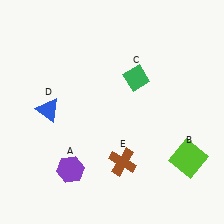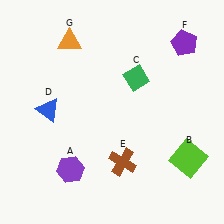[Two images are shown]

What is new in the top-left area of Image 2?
An orange triangle (G) was added in the top-left area of Image 2.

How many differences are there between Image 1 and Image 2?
There are 2 differences between the two images.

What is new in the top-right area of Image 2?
A purple pentagon (F) was added in the top-right area of Image 2.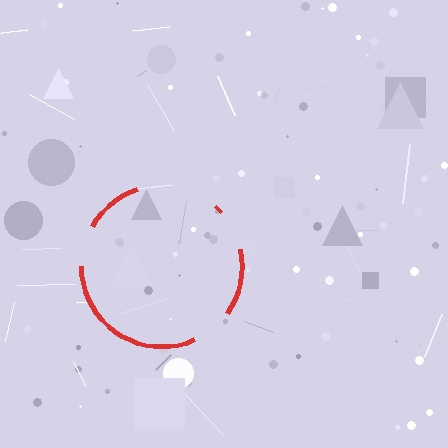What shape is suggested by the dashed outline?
The dashed outline suggests a circle.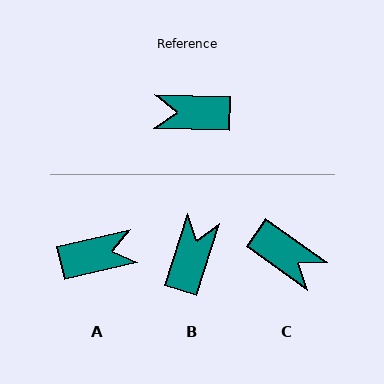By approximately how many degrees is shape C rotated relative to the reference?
Approximately 146 degrees counter-clockwise.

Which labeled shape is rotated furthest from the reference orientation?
A, about 165 degrees away.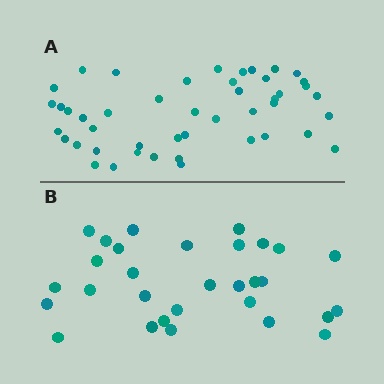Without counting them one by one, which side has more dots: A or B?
Region A (the top region) has more dots.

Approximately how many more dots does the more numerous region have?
Region A has approximately 15 more dots than region B.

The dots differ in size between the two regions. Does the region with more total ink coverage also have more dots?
No. Region B has more total ink coverage because its dots are larger, but region A actually contains more individual dots. Total area can be misleading — the number of items is what matters here.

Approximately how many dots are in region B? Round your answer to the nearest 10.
About 30 dots.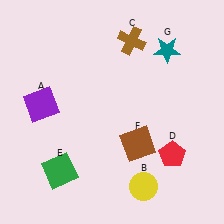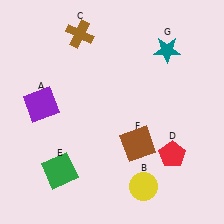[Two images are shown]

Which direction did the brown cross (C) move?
The brown cross (C) moved left.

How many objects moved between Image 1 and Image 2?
1 object moved between the two images.